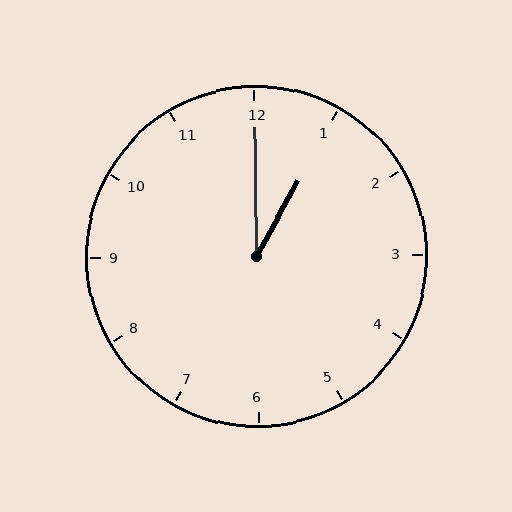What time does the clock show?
1:00.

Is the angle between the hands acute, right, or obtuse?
It is acute.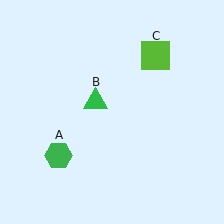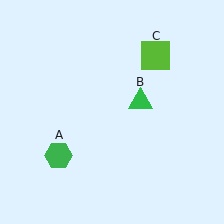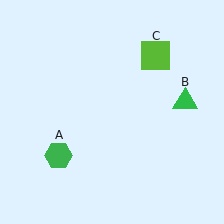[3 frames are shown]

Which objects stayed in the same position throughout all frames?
Green hexagon (object A) and lime square (object C) remained stationary.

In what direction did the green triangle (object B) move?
The green triangle (object B) moved right.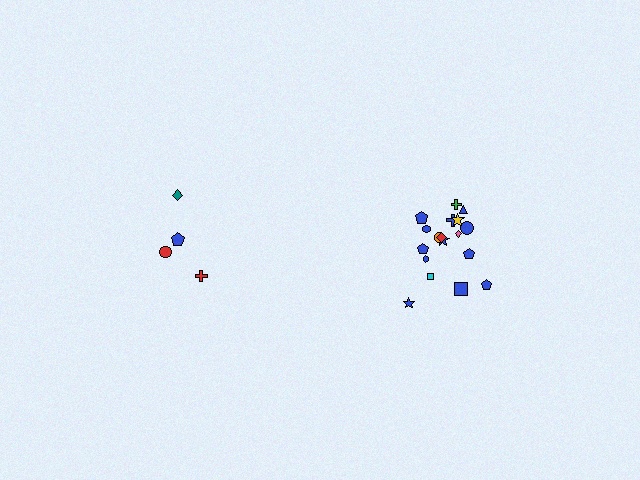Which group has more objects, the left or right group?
The right group.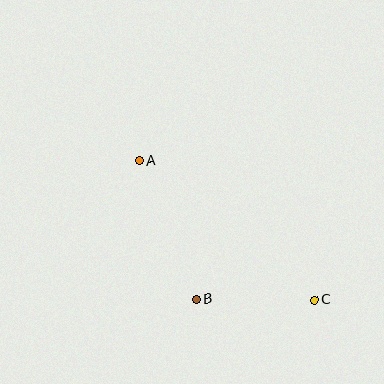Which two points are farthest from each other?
Points A and C are farthest from each other.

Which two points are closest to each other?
Points B and C are closest to each other.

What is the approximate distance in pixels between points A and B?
The distance between A and B is approximately 150 pixels.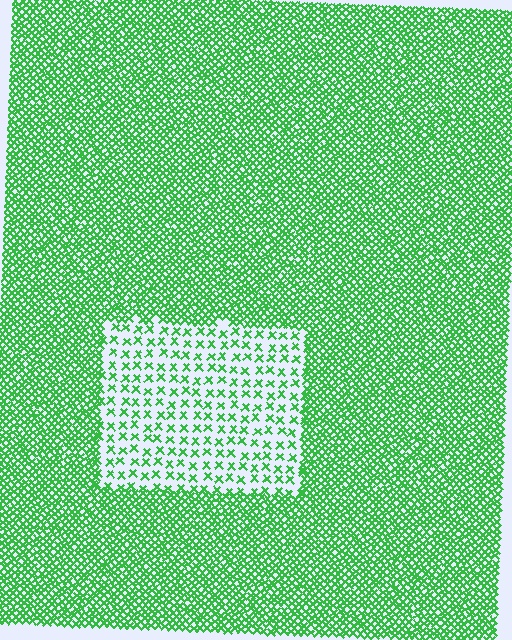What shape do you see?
I see a rectangle.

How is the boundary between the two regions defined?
The boundary is defined by a change in element density (approximately 3.0x ratio). All elements are the same color, size, and shape.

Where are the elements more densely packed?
The elements are more densely packed outside the rectangle boundary.